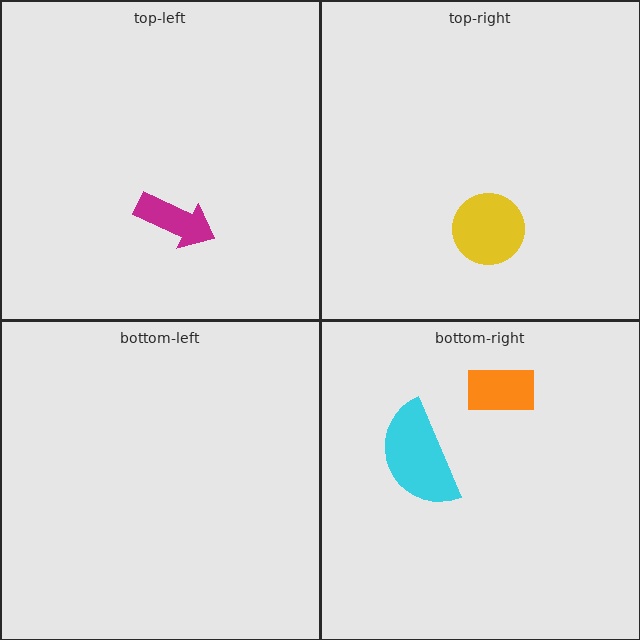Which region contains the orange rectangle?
The bottom-right region.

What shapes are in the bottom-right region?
The cyan semicircle, the orange rectangle.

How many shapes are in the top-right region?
1.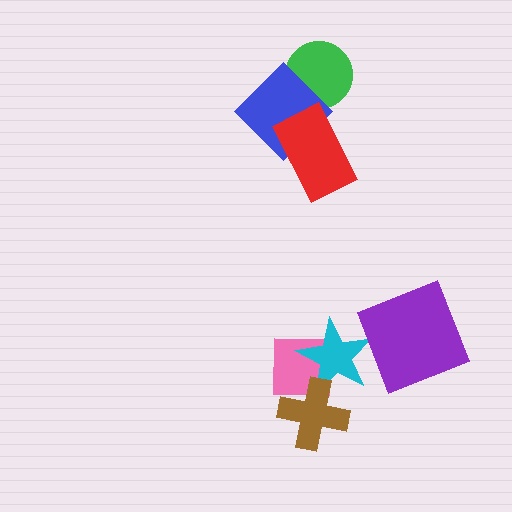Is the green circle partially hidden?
Yes, it is partially covered by another shape.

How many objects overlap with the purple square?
0 objects overlap with the purple square.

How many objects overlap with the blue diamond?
2 objects overlap with the blue diamond.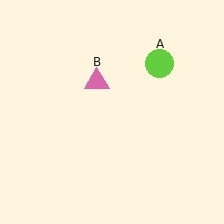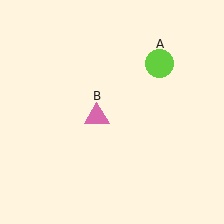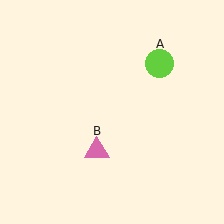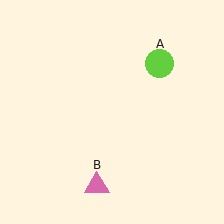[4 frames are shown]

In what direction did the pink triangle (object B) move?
The pink triangle (object B) moved down.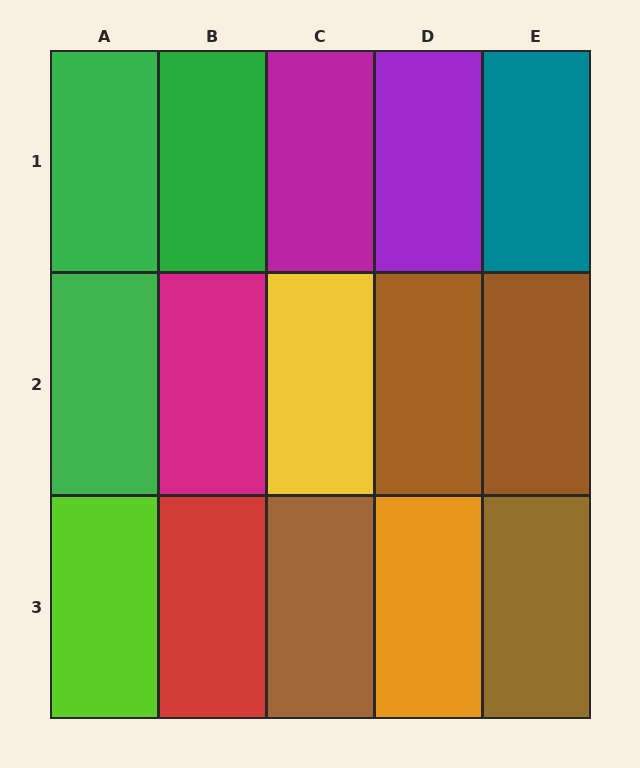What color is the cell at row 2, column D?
Brown.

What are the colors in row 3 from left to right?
Lime, red, brown, orange, brown.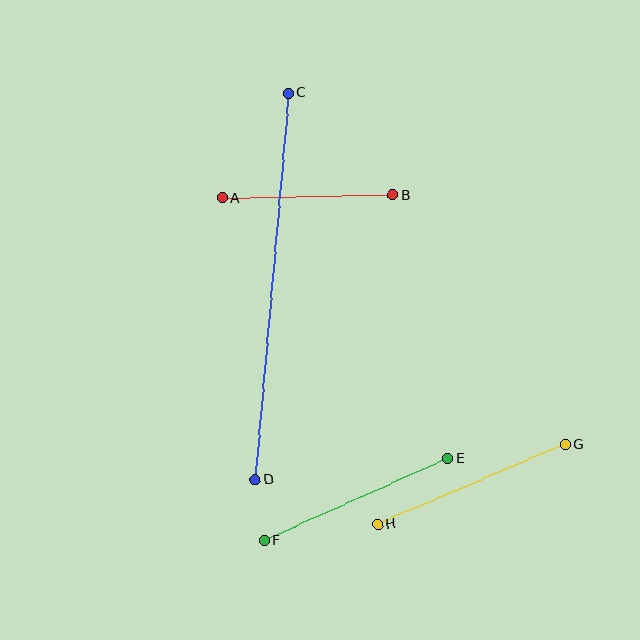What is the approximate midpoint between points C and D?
The midpoint is at approximately (272, 286) pixels.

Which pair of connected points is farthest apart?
Points C and D are farthest apart.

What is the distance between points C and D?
The distance is approximately 388 pixels.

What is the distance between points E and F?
The distance is approximately 201 pixels.